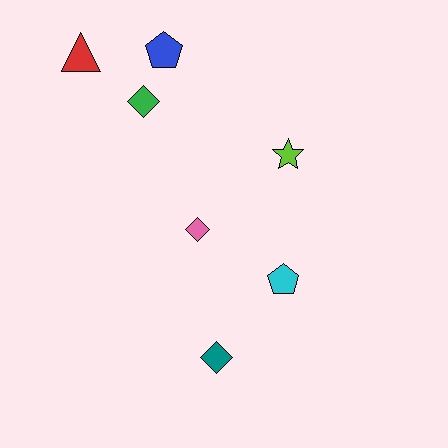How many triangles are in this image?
There is 1 triangle.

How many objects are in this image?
There are 7 objects.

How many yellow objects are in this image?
There are no yellow objects.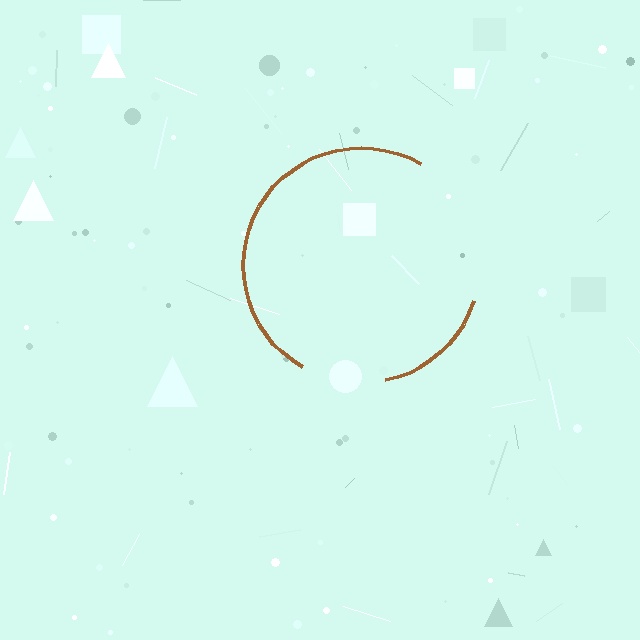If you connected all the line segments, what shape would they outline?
They would outline a circle.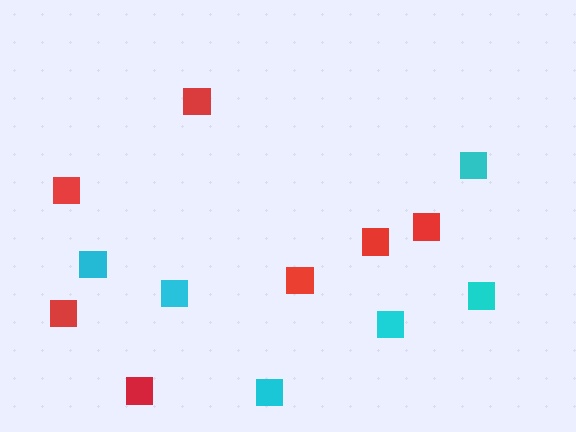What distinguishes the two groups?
There are 2 groups: one group of red squares (7) and one group of cyan squares (6).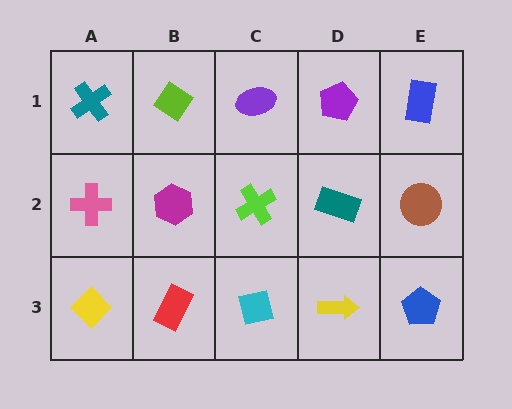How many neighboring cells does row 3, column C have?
3.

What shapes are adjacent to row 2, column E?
A blue rectangle (row 1, column E), a blue pentagon (row 3, column E), a teal rectangle (row 2, column D).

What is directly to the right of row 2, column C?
A teal rectangle.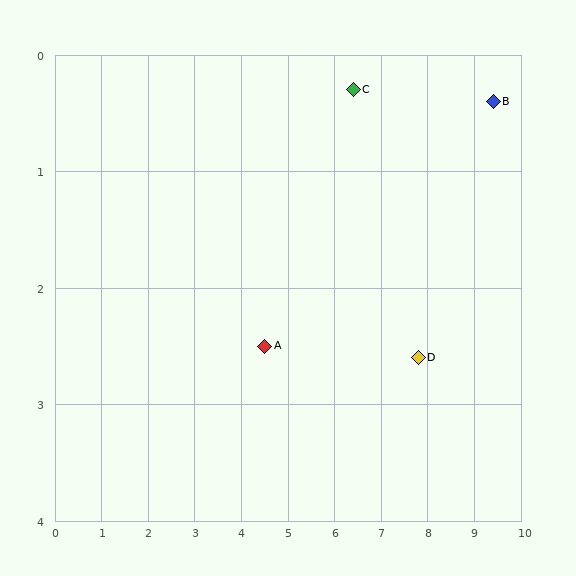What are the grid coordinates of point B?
Point B is at approximately (9.4, 0.4).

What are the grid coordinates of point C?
Point C is at approximately (6.4, 0.3).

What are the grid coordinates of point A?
Point A is at approximately (4.5, 2.5).